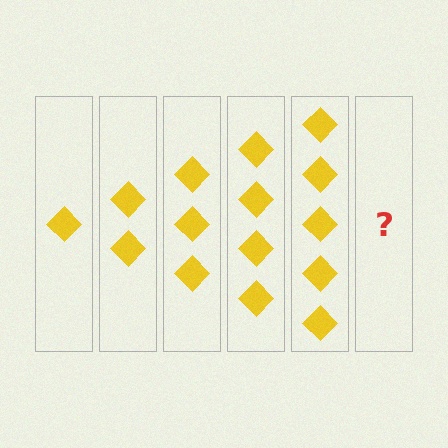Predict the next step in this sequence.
The next step is 6 diamonds.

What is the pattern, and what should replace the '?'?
The pattern is that each step adds one more diamond. The '?' should be 6 diamonds.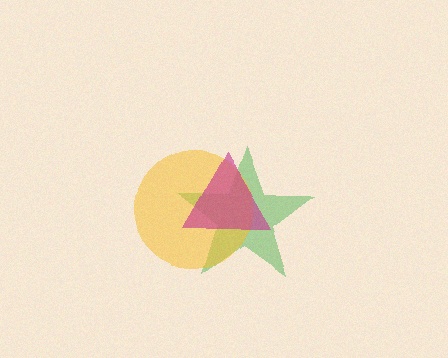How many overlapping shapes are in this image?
There are 3 overlapping shapes in the image.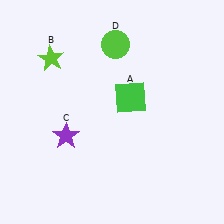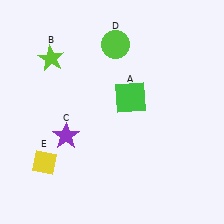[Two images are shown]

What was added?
A yellow diamond (E) was added in Image 2.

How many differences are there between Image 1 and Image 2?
There is 1 difference between the two images.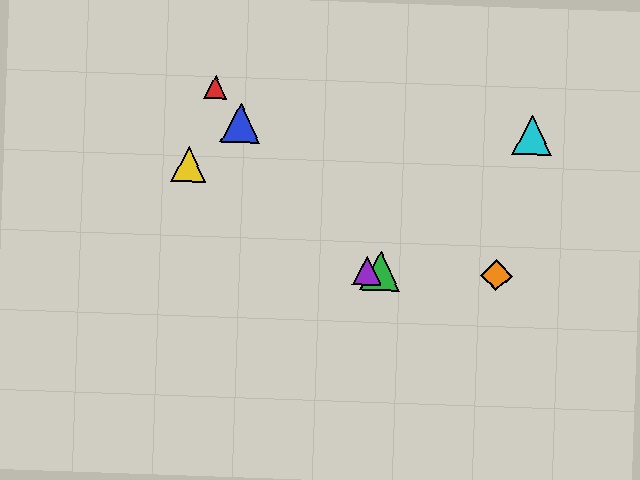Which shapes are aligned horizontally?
The green triangle, the purple triangle, the orange diamond are aligned horizontally.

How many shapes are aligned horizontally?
3 shapes (the green triangle, the purple triangle, the orange diamond) are aligned horizontally.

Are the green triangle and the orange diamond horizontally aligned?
Yes, both are at y≈271.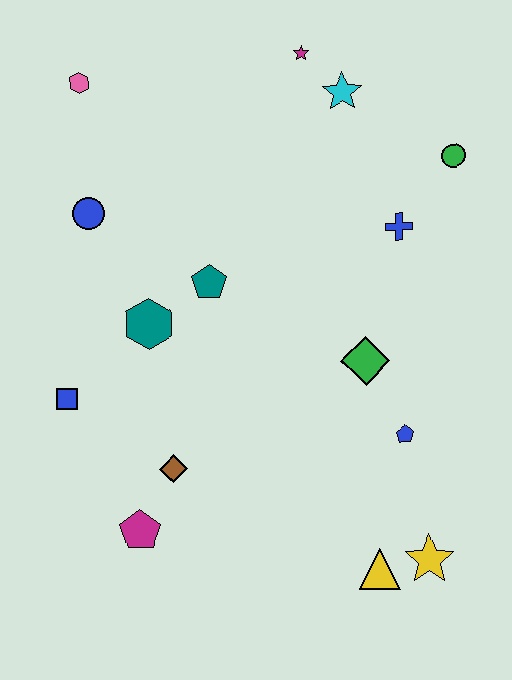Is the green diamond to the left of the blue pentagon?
Yes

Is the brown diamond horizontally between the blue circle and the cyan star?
Yes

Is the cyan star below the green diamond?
No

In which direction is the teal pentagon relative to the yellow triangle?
The teal pentagon is above the yellow triangle.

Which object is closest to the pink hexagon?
The blue circle is closest to the pink hexagon.